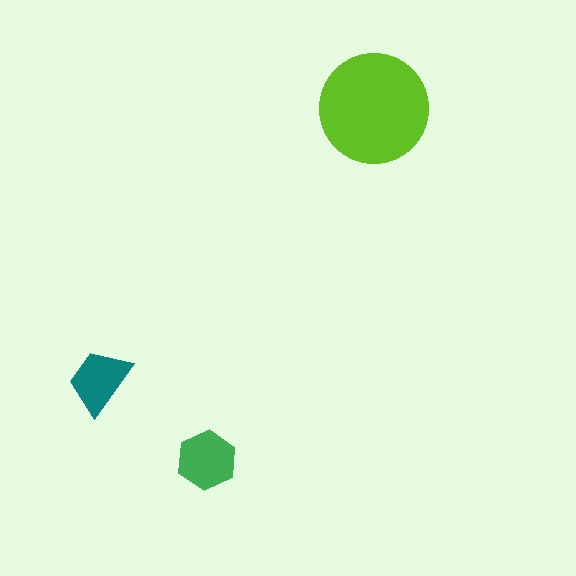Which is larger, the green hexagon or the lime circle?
The lime circle.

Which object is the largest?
The lime circle.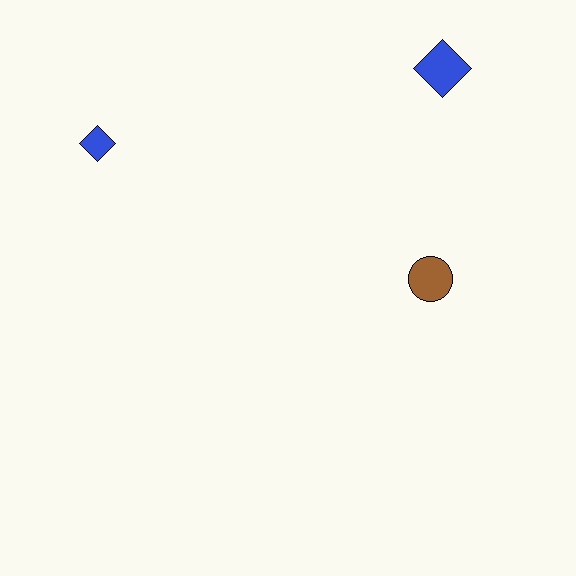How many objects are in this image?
There are 3 objects.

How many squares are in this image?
There are no squares.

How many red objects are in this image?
There are no red objects.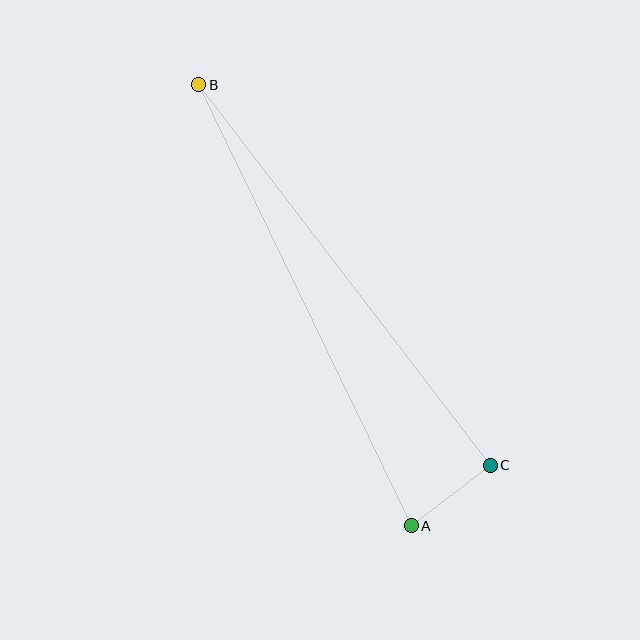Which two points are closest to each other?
Points A and C are closest to each other.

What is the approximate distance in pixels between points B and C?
The distance between B and C is approximately 479 pixels.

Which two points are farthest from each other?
Points A and B are farthest from each other.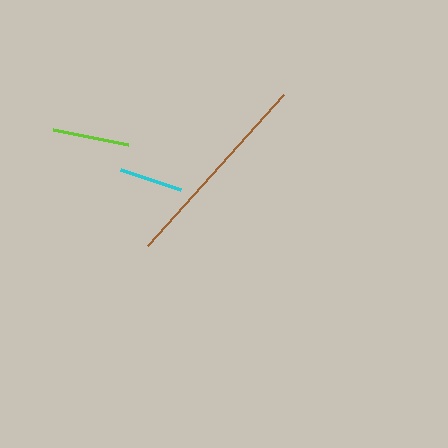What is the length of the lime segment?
The lime segment is approximately 77 pixels long.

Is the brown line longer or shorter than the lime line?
The brown line is longer than the lime line.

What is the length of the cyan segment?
The cyan segment is approximately 63 pixels long.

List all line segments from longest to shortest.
From longest to shortest: brown, lime, cyan.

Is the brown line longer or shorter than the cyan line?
The brown line is longer than the cyan line.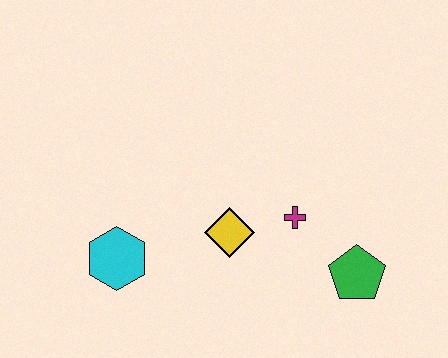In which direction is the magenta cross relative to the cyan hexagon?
The magenta cross is to the right of the cyan hexagon.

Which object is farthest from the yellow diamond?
The green pentagon is farthest from the yellow diamond.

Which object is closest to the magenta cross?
The yellow diamond is closest to the magenta cross.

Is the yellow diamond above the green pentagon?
Yes